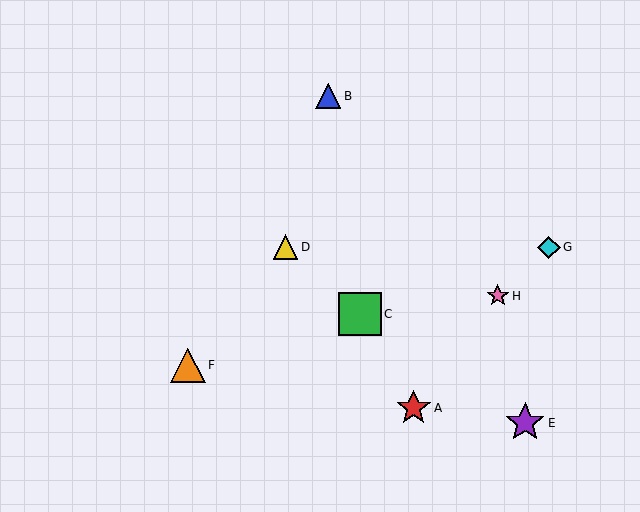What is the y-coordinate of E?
Object E is at y≈423.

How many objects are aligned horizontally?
2 objects (D, G) are aligned horizontally.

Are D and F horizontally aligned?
No, D is at y≈247 and F is at y≈365.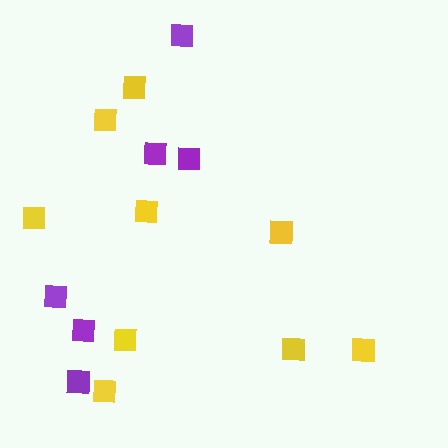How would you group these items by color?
There are 2 groups: one group of yellow squares (9) and one group of purple squares (6).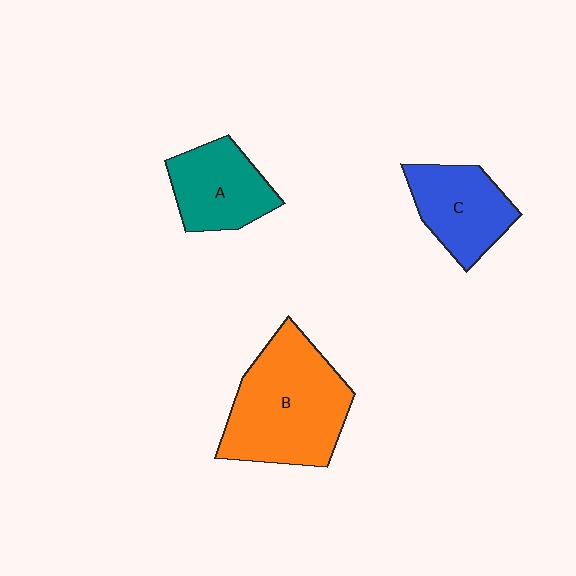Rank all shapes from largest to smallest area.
From largest to smallest: B (orange), C (blue), A (teal).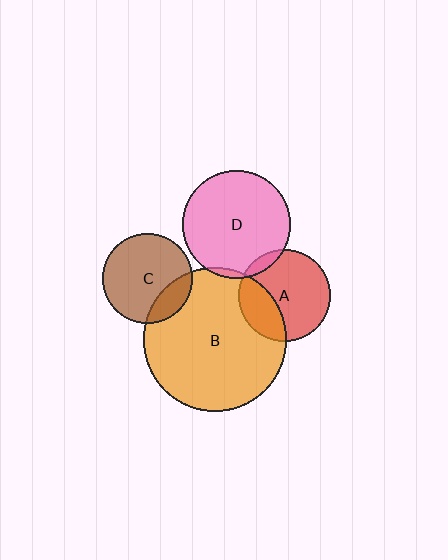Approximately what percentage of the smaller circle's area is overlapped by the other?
Approximately 5%.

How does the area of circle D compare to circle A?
Approximately 1.4 times.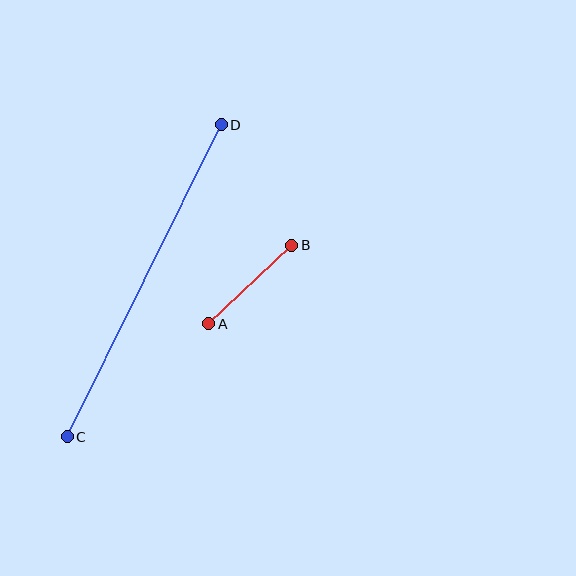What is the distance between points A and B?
The distance is approximately 114 pixels.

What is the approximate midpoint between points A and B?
The midpoint is at approximately (250, 284) pixels.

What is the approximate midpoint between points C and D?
The midpoint is at approximately (144, 281) pixels.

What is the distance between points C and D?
The distance is approximately 348 pixels.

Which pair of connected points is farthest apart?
Points C and D are farthest apart.